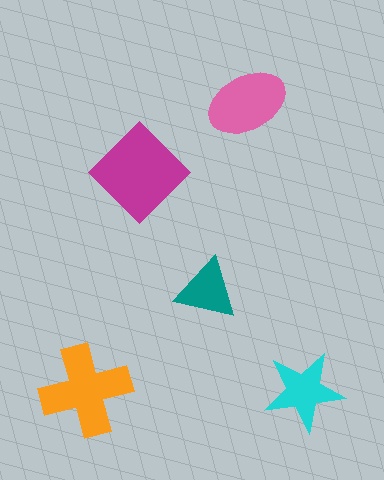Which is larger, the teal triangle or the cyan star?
The cyan star.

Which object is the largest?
The magenta diamond.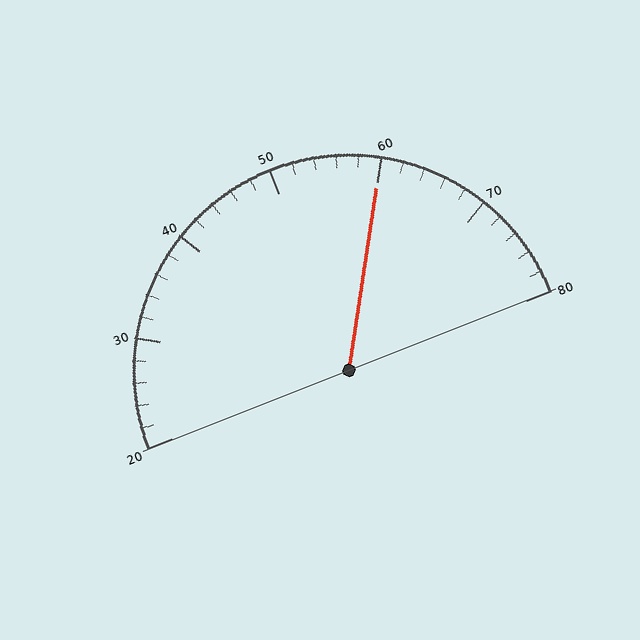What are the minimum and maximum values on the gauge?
The gauge ranges from 20 to 80.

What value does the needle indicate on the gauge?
The needle indicates approximately 60.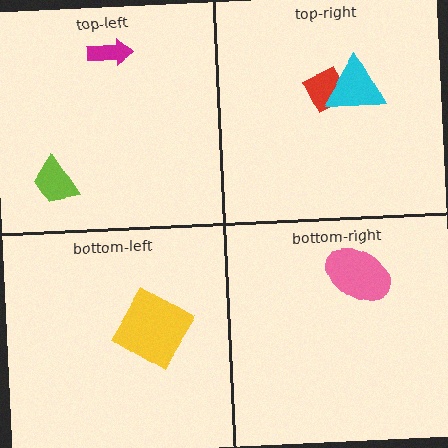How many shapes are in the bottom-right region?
1.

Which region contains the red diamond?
The top-right region.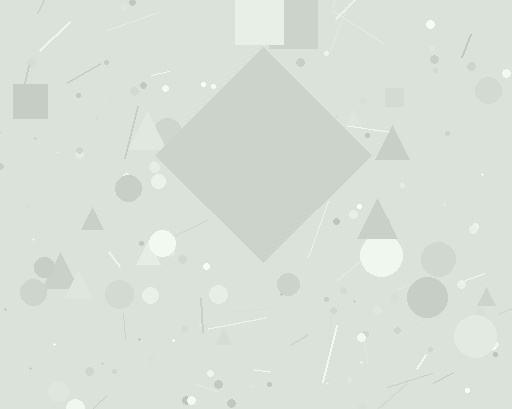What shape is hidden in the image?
A diamond is hidden in the image.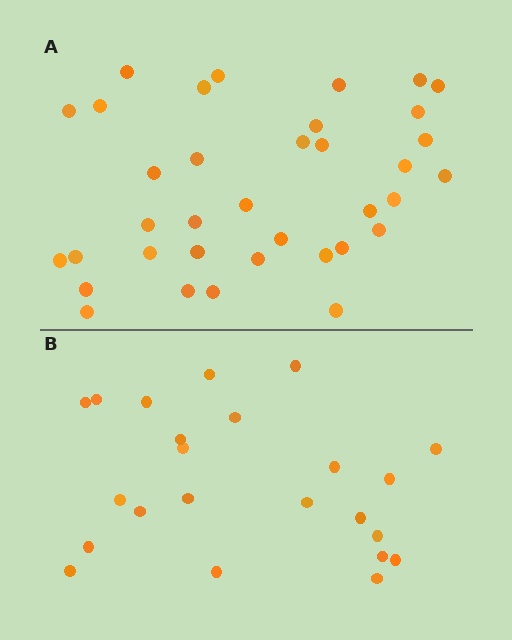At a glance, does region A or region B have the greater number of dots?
Region A (the top region) has more dots.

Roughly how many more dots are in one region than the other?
Region A has approximately 15 more dots than region B.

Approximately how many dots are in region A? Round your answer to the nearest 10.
About 40 dots. (The exact count is 36, which rounds to 40.)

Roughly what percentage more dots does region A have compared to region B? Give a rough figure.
About 55% more.